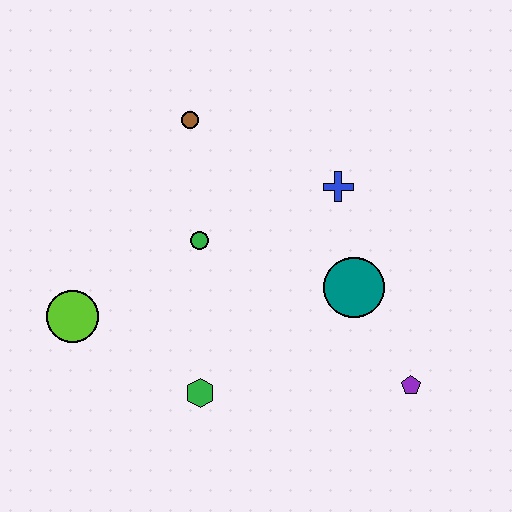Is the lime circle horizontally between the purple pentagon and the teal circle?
No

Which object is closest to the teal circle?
The blue cross is closest to the teal circle.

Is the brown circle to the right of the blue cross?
No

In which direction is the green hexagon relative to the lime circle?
The green hexagon is to the right of the lime circle.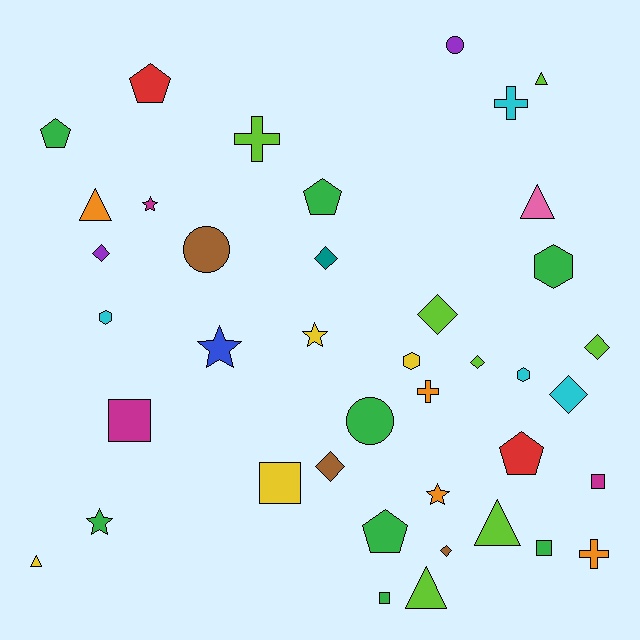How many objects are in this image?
There are 40 objects.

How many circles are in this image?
There are 3 circles.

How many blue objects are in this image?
There is 1 blue object.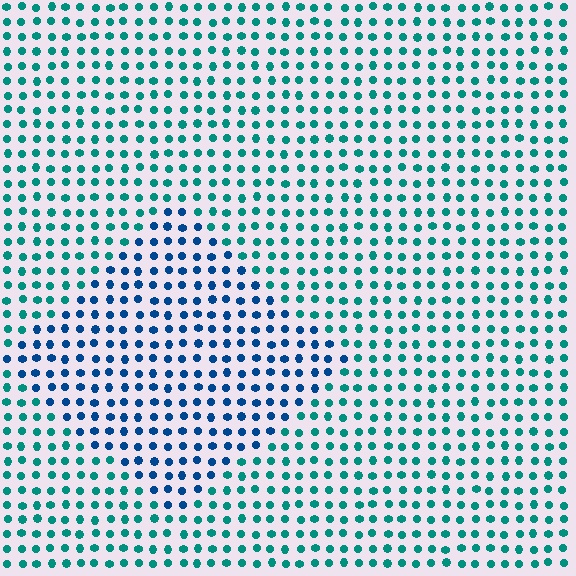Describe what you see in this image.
The image is filled with small teal elements in a uniform arrangement. A diamond-shaped region is visible where the elements are tinted to a slightly different hue, forming a subtle color boundary.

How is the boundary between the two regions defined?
The boundary is defined purely by a slight shift in hue (about 38 degrees). Spacing, size, and orientation are identical on both sides.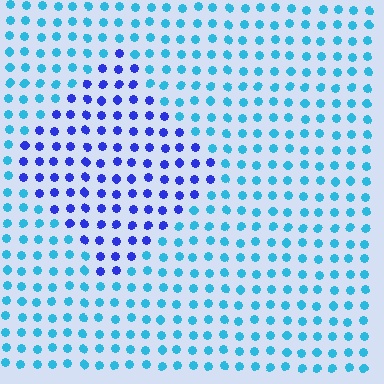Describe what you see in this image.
The image is filled with small cyan elements in a uniform arrangement. A diamond-shaped region is visible where the elements are tinted to a slightly different hue, forming a subtle color boundary.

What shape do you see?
I see a diamond.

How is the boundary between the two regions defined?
The boundary is defined purely by a slight shift in hue (about 45 degrees). Spacing, size, and orientation are identical on both sides.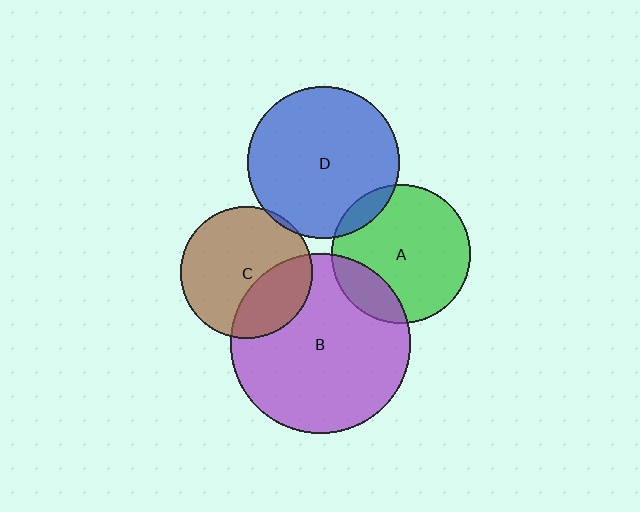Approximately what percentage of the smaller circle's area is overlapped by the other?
Approximately 5%.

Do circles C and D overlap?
Yes.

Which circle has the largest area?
Circle B (purple).